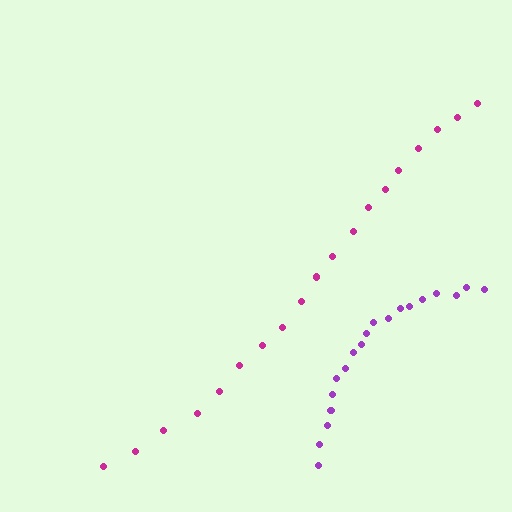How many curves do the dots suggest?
There are 2 distinct paths.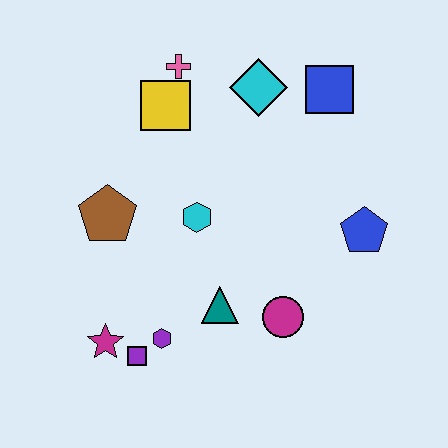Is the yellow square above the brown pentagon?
Yes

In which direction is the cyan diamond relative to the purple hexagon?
The cyan diamond is above the purple hexagon.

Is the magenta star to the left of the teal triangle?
Yes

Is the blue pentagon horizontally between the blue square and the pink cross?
No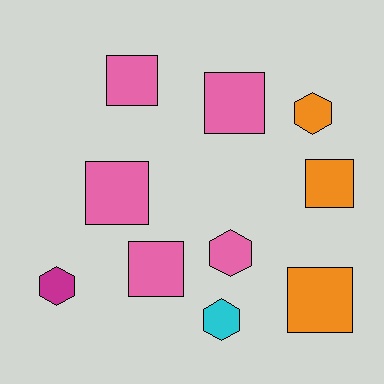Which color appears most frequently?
Pink, with 5 objects.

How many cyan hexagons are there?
There is 1 cyan hexagon.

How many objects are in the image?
There are 10 objects.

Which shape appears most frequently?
Square, with 6 objects.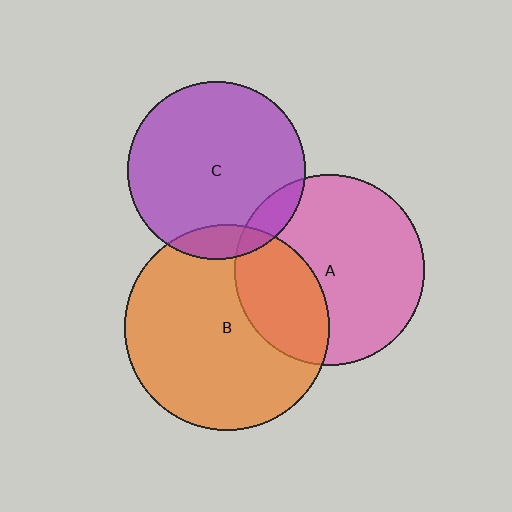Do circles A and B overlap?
Yes.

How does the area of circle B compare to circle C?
Approximately 1.3 times.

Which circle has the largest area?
Circle B (orange).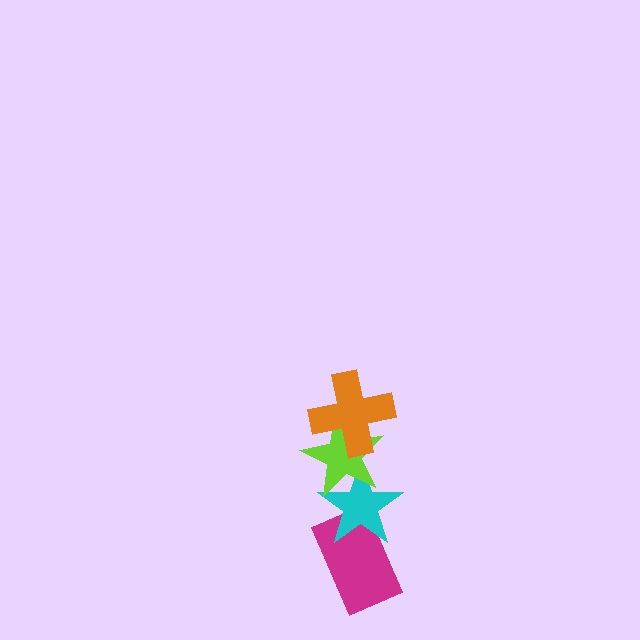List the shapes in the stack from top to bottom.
From top to bottom: the orange cross, the lime star, the cyan star, the magenta rectangle.